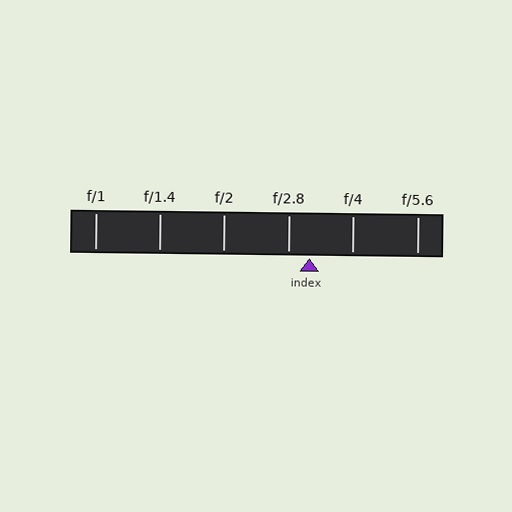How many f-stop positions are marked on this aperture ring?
There are 6 f-stop positions marked.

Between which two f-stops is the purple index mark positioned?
The index mark is between f/2.8 and f/4.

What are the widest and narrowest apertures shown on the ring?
The widest aperture shown is f/1 and the narrowest is f/5.6.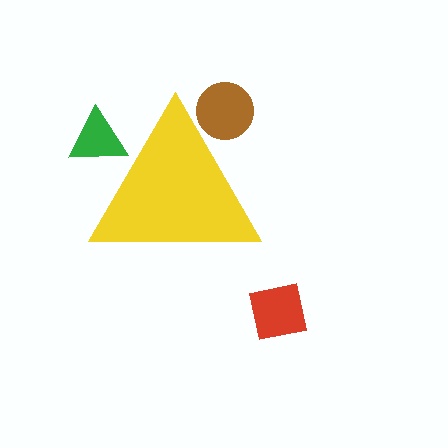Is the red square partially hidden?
No, the red square is fully visible.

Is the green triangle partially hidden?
Yes, the green triangle is partially hidden behind the yellow triangle.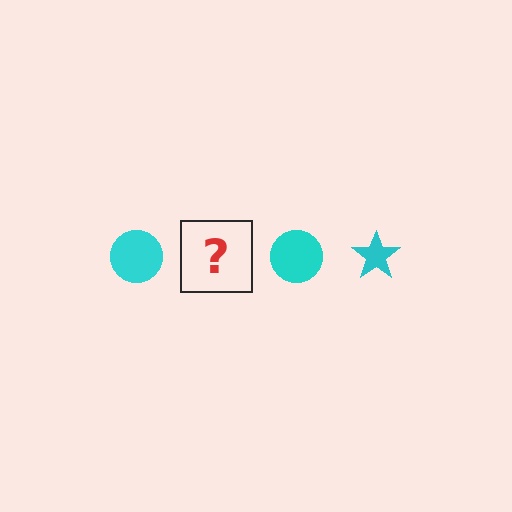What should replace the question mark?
The question mark should be replaced with a cyan star.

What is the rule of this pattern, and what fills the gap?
The rule is that the pattern cycles through circle, star shapes in cyan. The gap should be filled with a cyan star.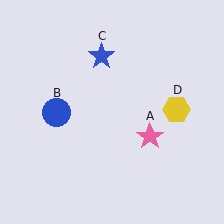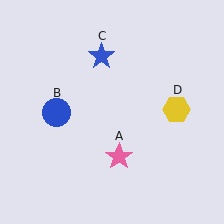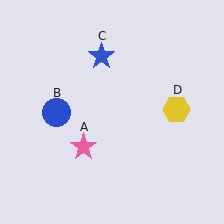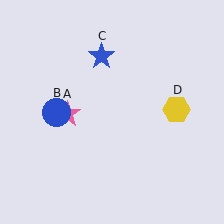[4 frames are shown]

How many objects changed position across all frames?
1 object changed position: pink star (object A).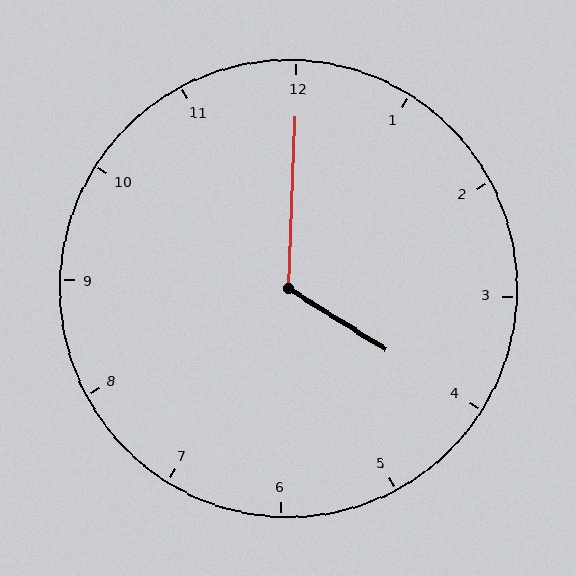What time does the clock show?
4:00.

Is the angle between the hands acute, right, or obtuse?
It is obtuse.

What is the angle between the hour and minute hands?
Approximately 120 degrees.